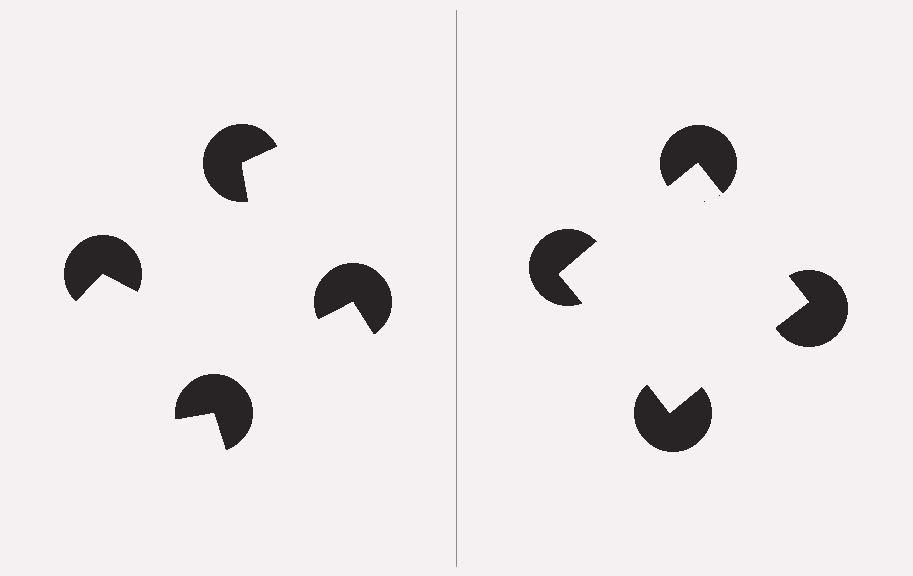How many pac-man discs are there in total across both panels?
8 — 4 on each side.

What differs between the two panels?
The pac-man discs are positioned identically on both sides; only the wedge orientations differ. On the right they align to a square; on the left they are misaligned.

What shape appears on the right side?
An illusory square.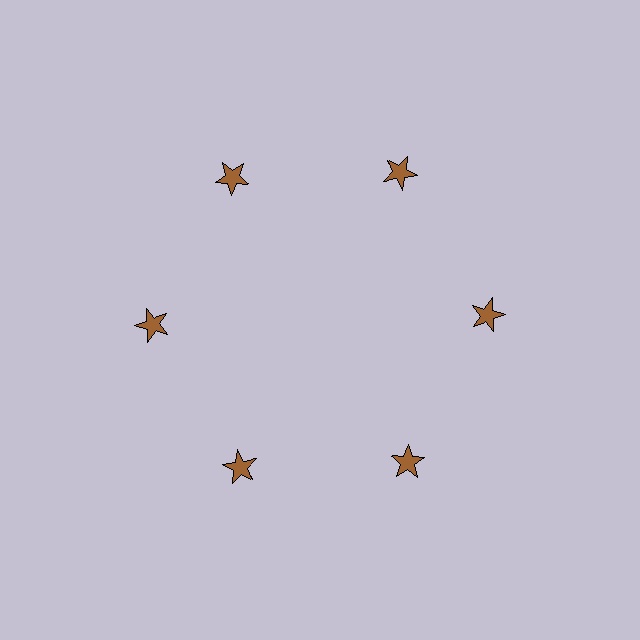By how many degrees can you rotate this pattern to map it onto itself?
The pattern maps onto itself every 60 degrees of rotation.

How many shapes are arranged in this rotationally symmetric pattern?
There are 6 shapes, arranged in 6 groups of 1.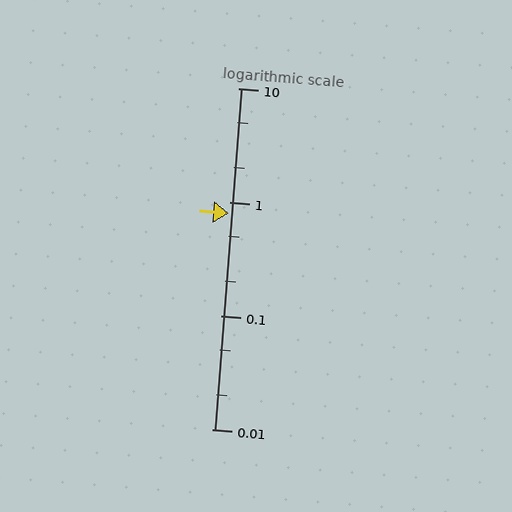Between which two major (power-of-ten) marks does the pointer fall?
The pointer is between 0.1 and 1.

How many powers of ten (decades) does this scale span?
The scale spans 3 decades, from 0.01 to 10.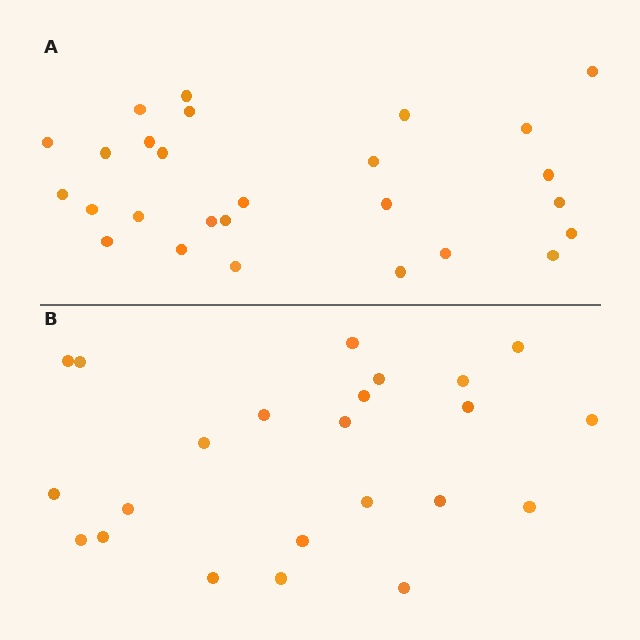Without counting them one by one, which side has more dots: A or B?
Region A (the top region) has more dots.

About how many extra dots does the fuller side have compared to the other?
Region A has about 4 more dots than region B.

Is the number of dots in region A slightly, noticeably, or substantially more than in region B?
Region A has only slightly more — the two regions are fairly close. The ratio is roughly 1.2 to 1.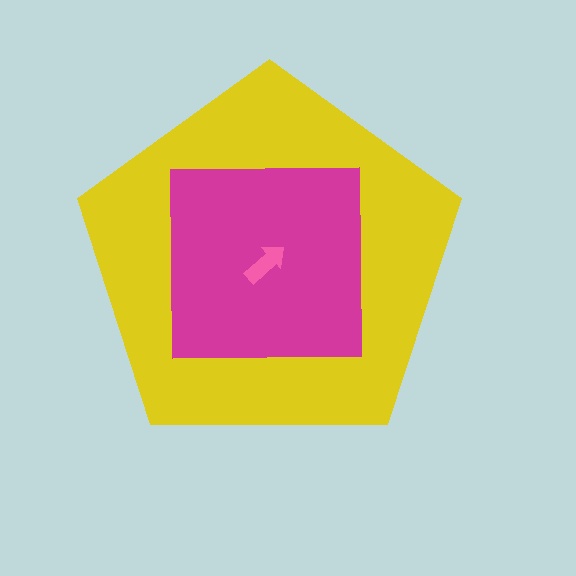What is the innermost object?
The pink arrow.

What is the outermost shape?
The yellow pentagon.